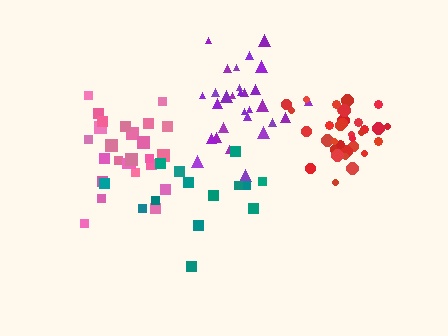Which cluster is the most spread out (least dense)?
Teal.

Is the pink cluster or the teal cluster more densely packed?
Pink.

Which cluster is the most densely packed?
Red.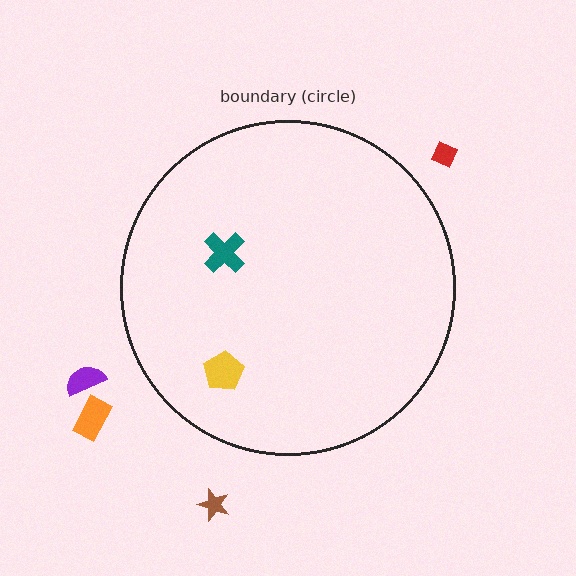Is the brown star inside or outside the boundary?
Outside.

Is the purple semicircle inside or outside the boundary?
Outside.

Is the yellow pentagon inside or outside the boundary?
Inside.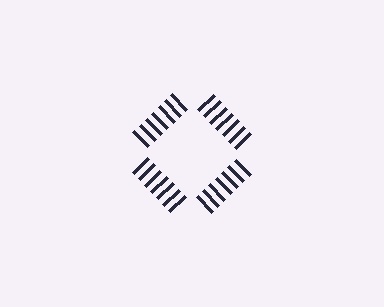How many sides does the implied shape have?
4 sides — the line-ends trace a square.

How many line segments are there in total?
28 — 7 along each of the 4 edges.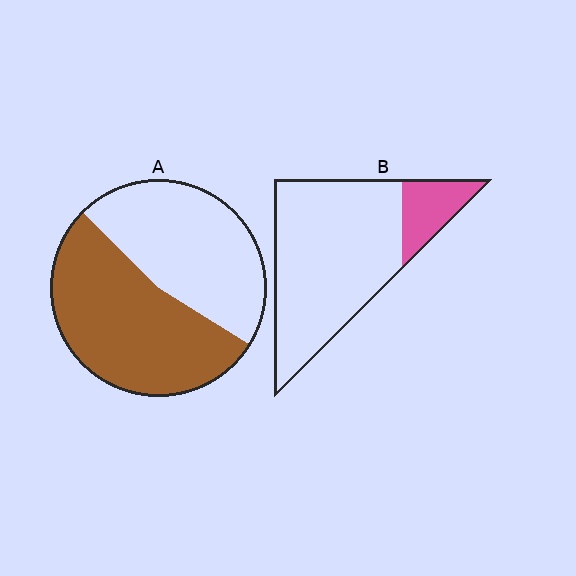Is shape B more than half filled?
No.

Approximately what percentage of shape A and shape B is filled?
A is approximately 55% and B is approximately 15%.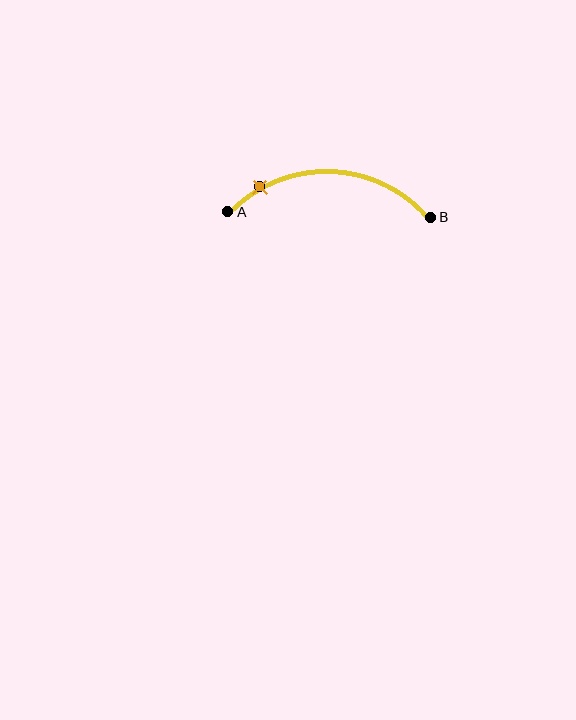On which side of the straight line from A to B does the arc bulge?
The arc bulges above the straight line connecting A and B.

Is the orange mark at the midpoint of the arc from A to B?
No. The orange mark lies on the arc but is closer to endpoint A. The arc midpoint would be at the point on the curve equidistant along the arc from both A and B.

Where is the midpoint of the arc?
The arc midpoint is the point on the curve farthest from the straight line joining A and B. It sits above that line.